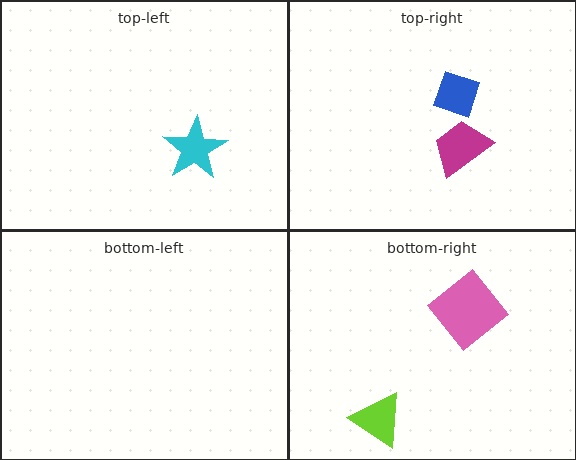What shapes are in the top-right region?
The magenta trapezoid, the blue diamond.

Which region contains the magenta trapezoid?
The top-right region.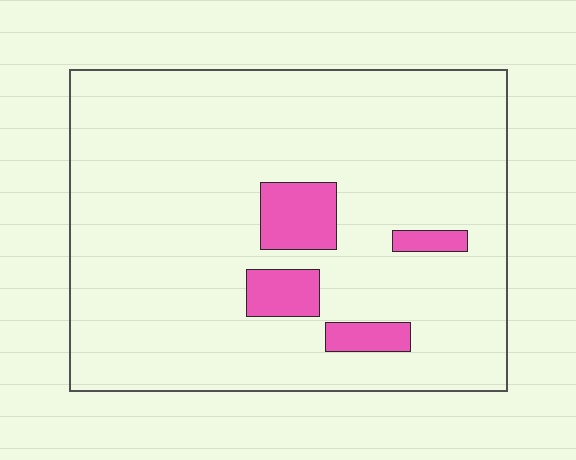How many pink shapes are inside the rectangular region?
4.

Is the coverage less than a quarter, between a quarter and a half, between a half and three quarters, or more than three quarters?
Less than a quarter.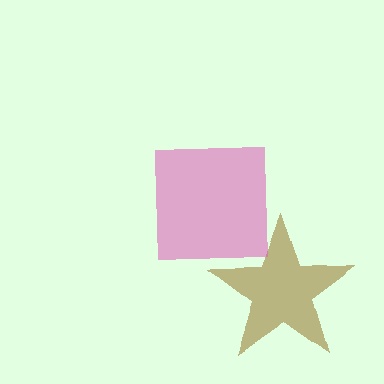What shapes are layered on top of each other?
The layered shapes are: a brown star, a pink square.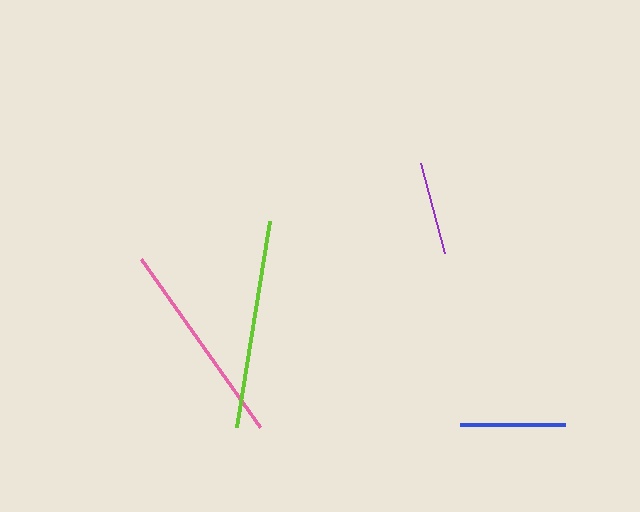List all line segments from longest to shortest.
From longest to shortest: lime, pink, blue, purple.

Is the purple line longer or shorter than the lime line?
The lime line is longer than the purple line.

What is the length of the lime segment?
The lime segment is approximately 209 pixels long.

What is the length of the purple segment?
The purple segment is approximately 93 pixels long.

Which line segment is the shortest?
The purple line is the shortest at approximately 93 pixels.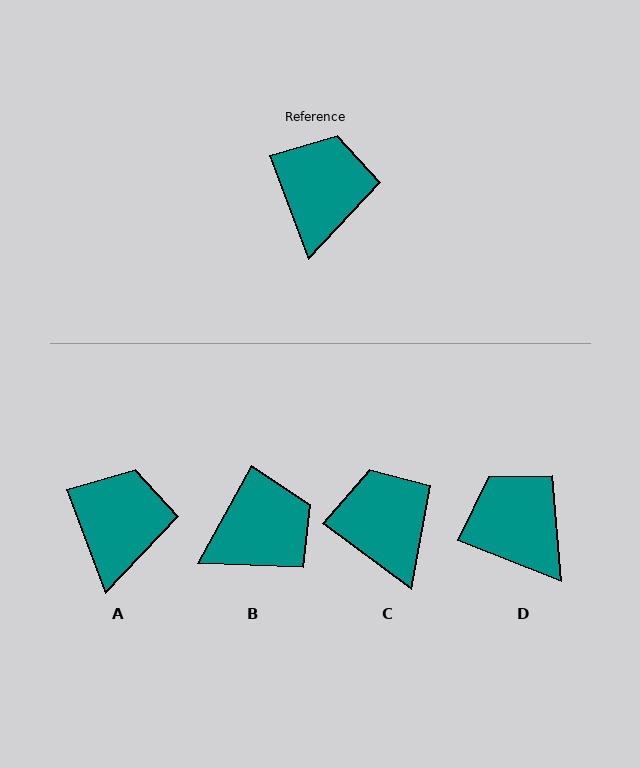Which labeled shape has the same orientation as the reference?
A.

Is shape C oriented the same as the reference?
No, it is off by about 33 degrees.